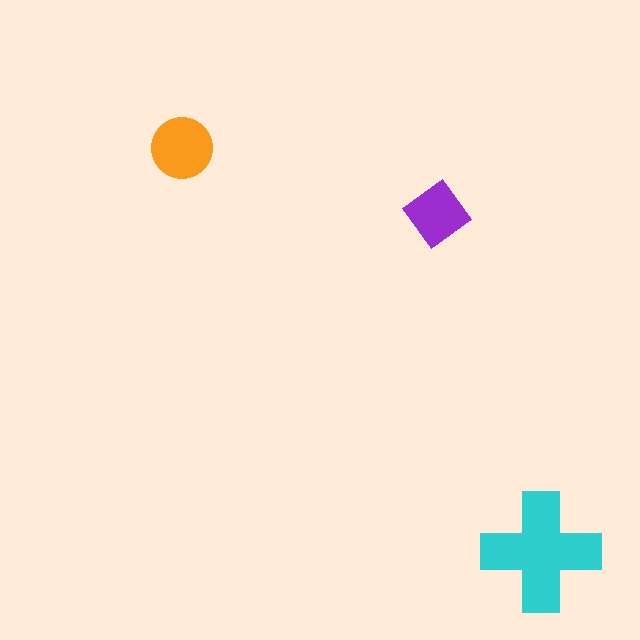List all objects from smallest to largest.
The purple diamond, the orange circle, the cyan cross.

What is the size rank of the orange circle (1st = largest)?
2nd.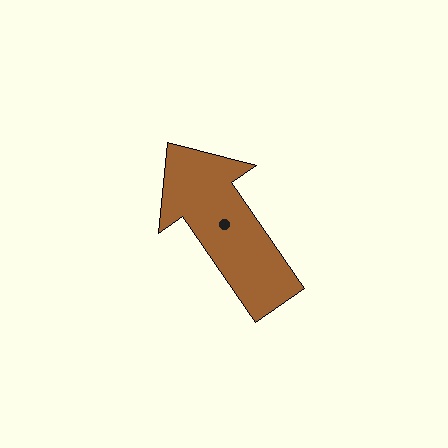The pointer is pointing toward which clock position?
Roughly 11 o'clock.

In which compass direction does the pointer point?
Northwest.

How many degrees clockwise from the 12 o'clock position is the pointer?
Approximately 326 degrees.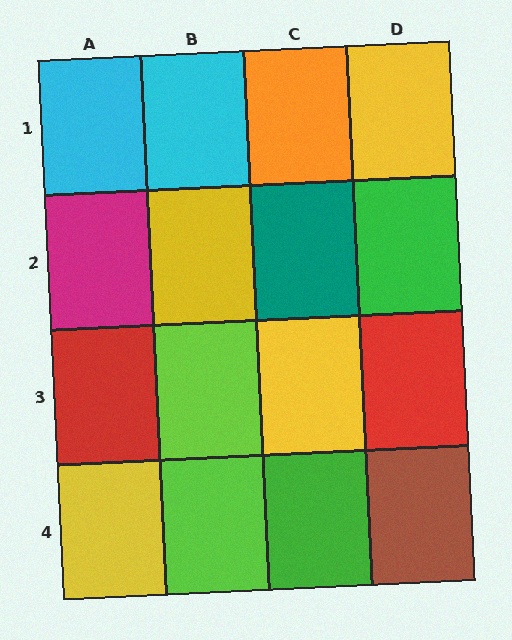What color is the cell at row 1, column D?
Yellow.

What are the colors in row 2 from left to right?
Magenta, yellow, teal, green.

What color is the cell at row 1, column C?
Orange.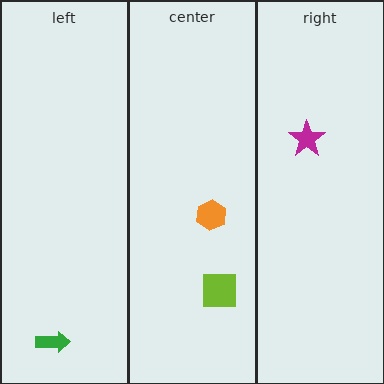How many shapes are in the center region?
2.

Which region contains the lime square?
The center region.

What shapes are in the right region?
The magenta star.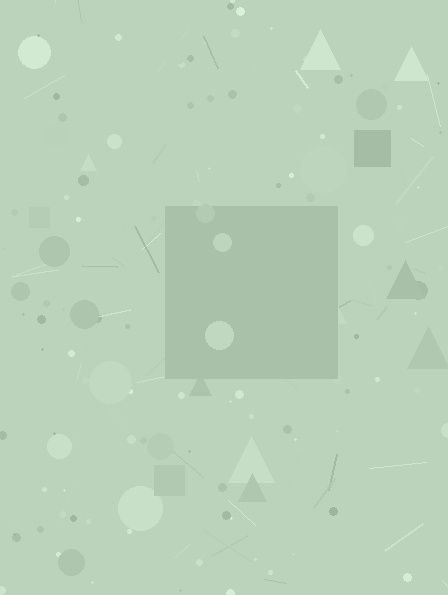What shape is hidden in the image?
A square is hidden in the image.